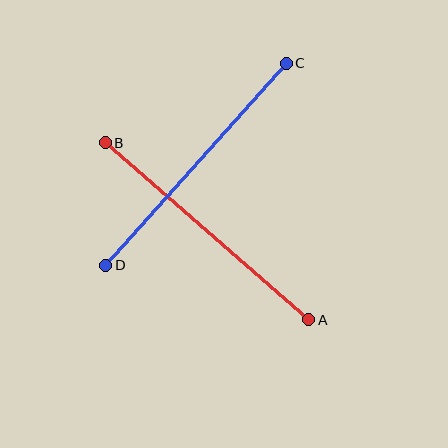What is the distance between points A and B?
The distance is approximately 269 pixels.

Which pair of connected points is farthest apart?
Points C and D are farthest apart.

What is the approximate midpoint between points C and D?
The midpoint is at approximately (196, 164) pixels.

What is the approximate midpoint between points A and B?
The midpoint is at approximately (207, 231) pixels.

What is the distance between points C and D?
The distance is approximately 271 pixels.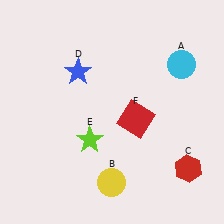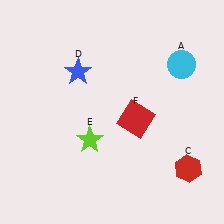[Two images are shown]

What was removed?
The yellow circle (B) was removed in Image 2.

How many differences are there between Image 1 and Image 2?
There is 1 difference between the two images.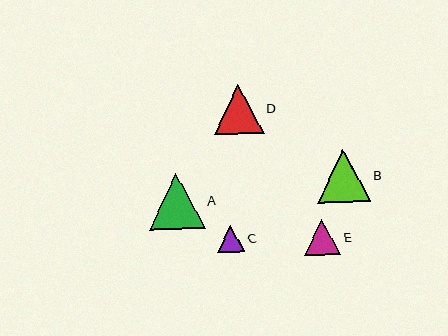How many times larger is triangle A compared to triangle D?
Triangle A is approximately 1.1 times the size of triangle D.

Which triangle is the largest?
Triangle A is the largest with a size of approximately 56 pixels.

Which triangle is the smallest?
Triangle C is the smallest with a size of approximately 28 pixels.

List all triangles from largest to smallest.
From largest to smallest: A, B, D, E, C.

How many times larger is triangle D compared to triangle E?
Triangle D is approximately 1.3 times the size of triangle E.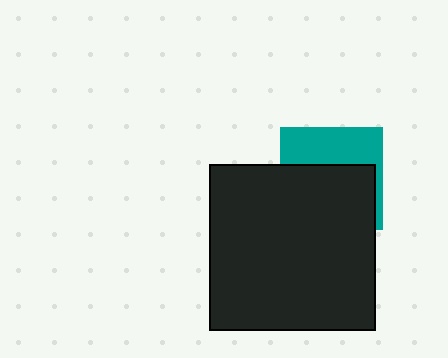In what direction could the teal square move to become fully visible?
The teal square could move up. That would shift it out from behind the black square entirely.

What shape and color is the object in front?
The object in front is a black square.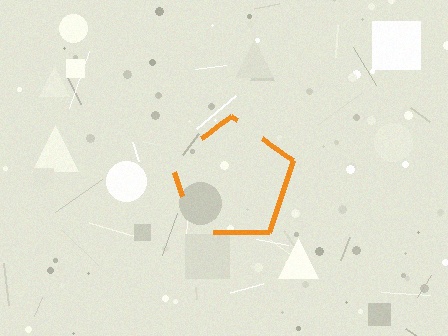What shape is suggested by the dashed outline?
The dashed outline suggests a pentagon.